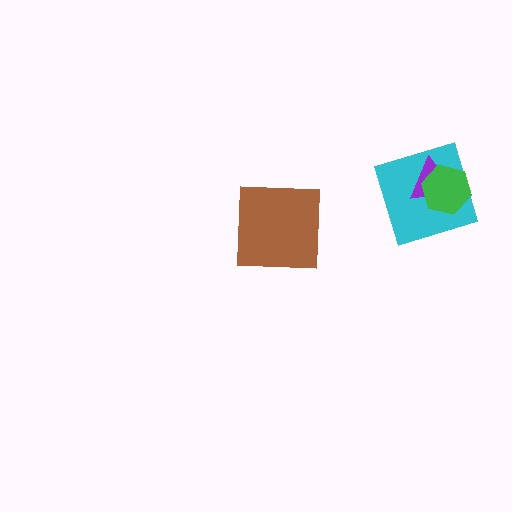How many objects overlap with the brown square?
0 objects overlap with the brown square.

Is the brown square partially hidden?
No, no other shape covers it.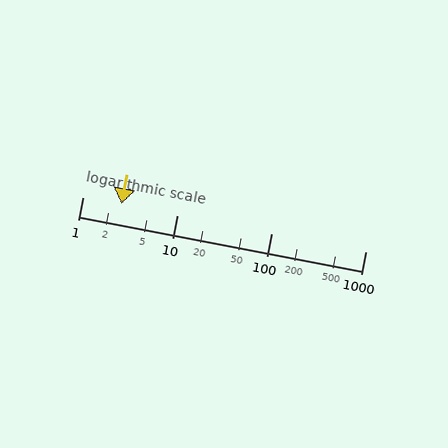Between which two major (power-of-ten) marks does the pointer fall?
The pointer is between 1 and 10.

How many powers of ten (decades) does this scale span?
The scale spans 3 decades, from 1 to 1000.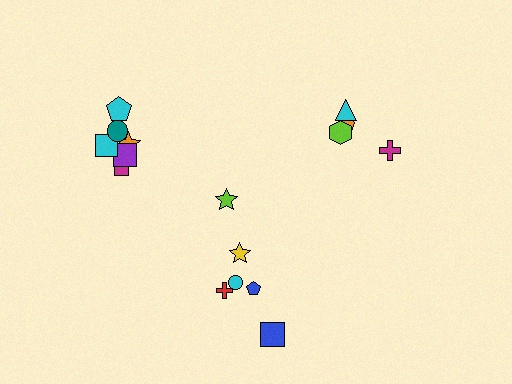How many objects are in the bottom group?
There are 6 objects.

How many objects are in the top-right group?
There are 4 objects.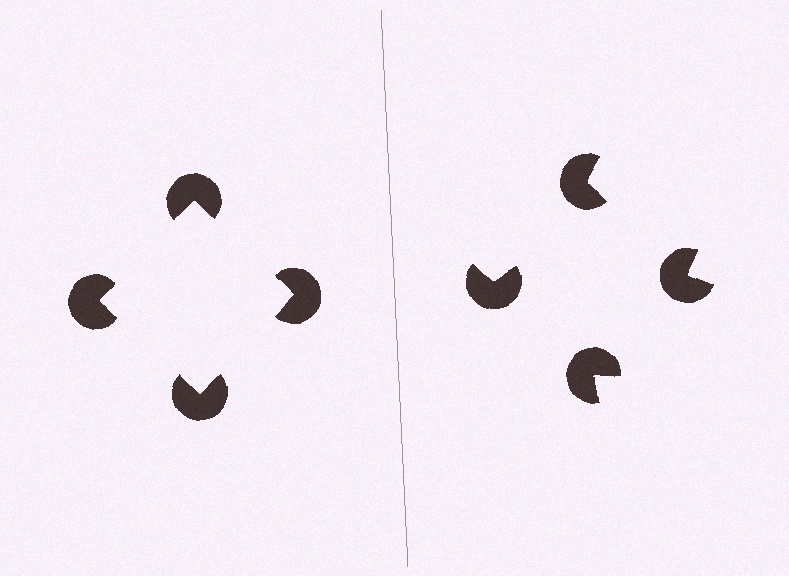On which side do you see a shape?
An illusory square appears on the left side. On the right side the wedge cuts are rotated, so no coherent shape forms.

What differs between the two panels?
The pac-man discs are positioned identically on both sides; only the wedge orientations differ. On the left they align to a square; on the right they are misaligned.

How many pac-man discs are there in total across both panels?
8 — 4 on each side.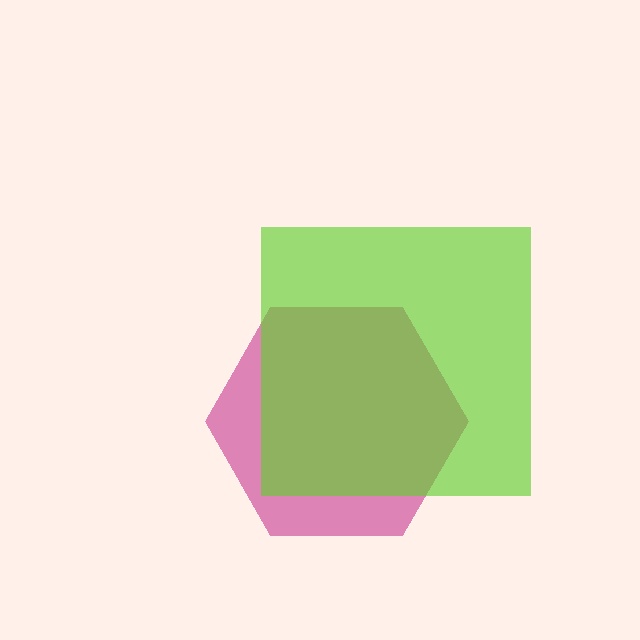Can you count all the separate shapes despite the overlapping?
Yes, there are 2 separate shapes.